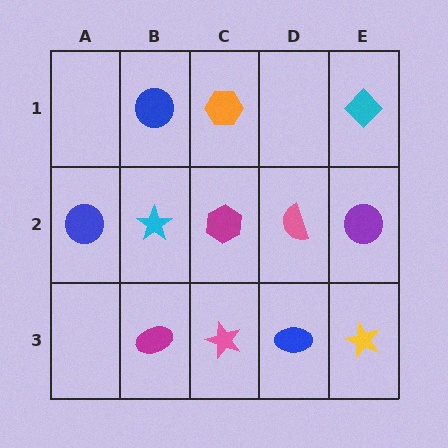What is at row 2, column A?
A blue circle.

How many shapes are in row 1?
3 shapes.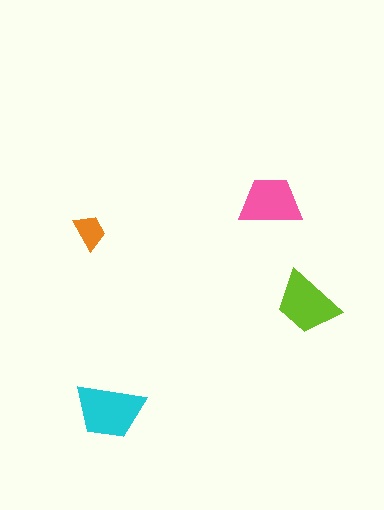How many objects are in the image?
There are 4 objects in the image.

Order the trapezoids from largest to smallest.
the cyan one, the lime one, the pink one, the orange one.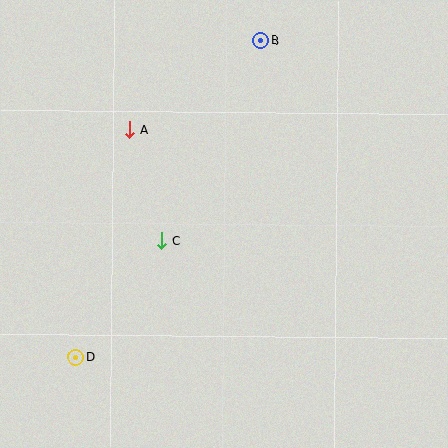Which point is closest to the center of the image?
Point C at (162, 241) is closest to the center.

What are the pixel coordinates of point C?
Point C is at (162, 241).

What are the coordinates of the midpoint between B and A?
The midpoint between B and A is at (195, 85).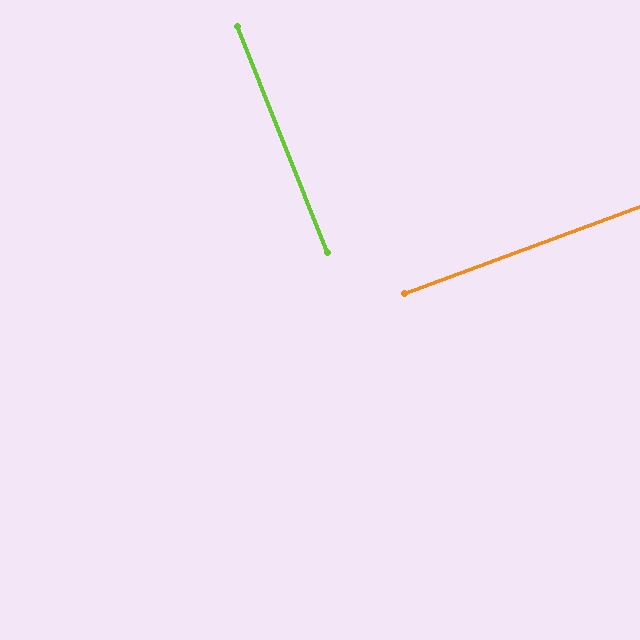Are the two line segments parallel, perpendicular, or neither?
Perpendicular — they meet at approximately 88°.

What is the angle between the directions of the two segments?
Approximately 88 degrees.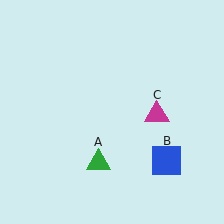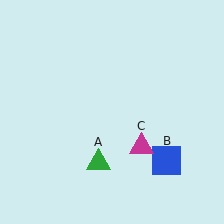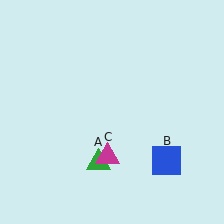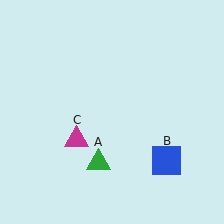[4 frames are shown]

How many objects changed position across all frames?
1 object changed position: magenta triangle (object C).